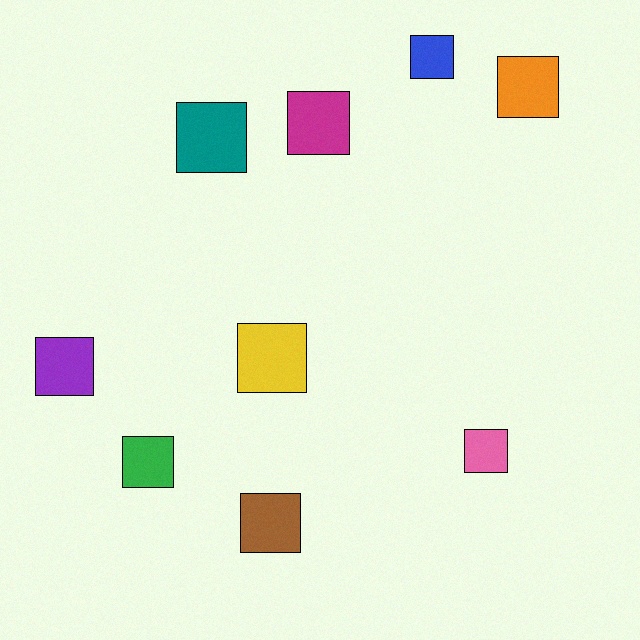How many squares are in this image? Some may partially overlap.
There are 9 squares.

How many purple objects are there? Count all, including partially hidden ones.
There is 1 purple object.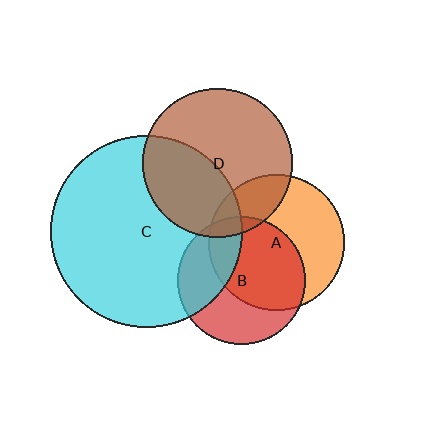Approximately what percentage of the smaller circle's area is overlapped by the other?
Approximately 30%.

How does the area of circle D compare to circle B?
Approximately 1.4 times.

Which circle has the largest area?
Circle C (cyan).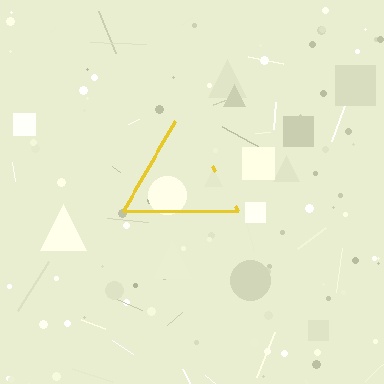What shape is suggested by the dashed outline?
The dashed outline suggests a triangle.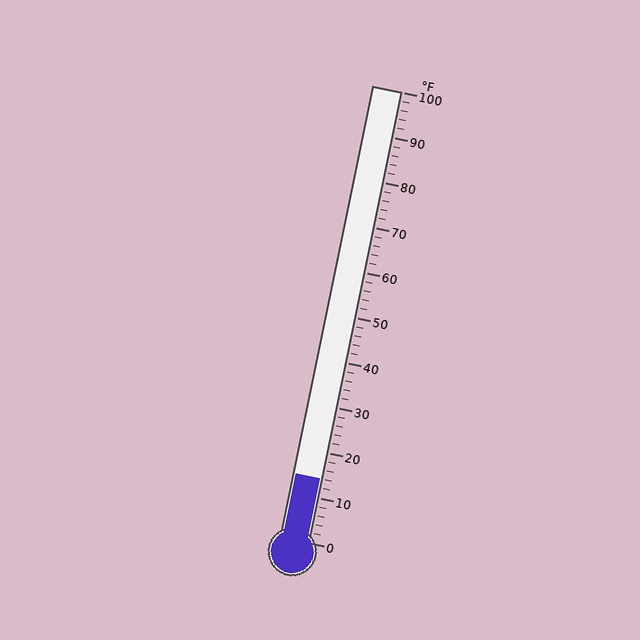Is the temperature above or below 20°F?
The temperature is below 20°F.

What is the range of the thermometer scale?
The thermometer scale ranges from 0°F to 100°F.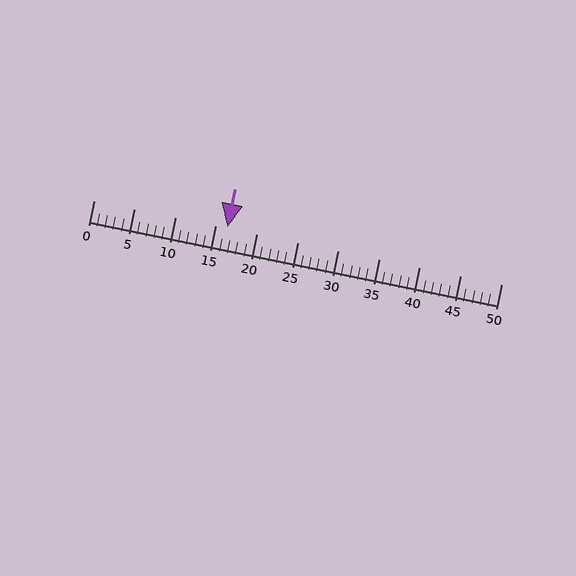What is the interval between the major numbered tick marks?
The major tick marks are spaced 5 units apart.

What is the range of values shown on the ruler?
The ruler shows values from 0 to 50.